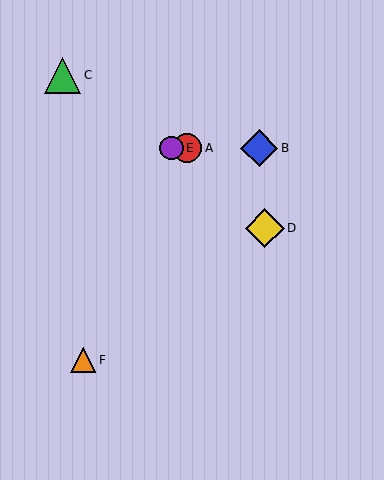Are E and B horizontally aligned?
Yes, both are at y≈148.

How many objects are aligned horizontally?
3 objects (A, B, E) are aligned horizontally.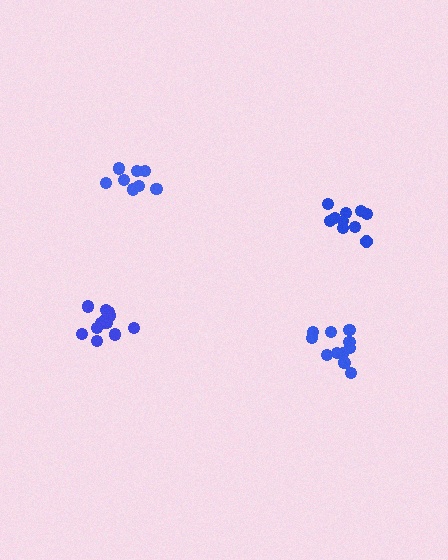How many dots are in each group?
Group 1: 10 dots, Group 2: 12 dots, Group 3: 9 dots, Group 4: 13 dots (44 total).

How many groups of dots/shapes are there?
There are 4 groups.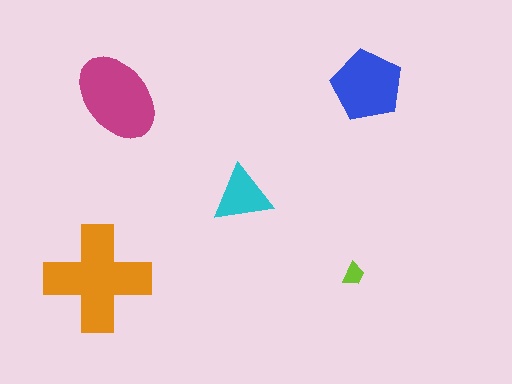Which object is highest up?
The blue pentagon is topmost.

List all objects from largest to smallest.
The orange cross, the magenta ellipse, the blue pentagon, the cyan triangle, the lime trapezoid.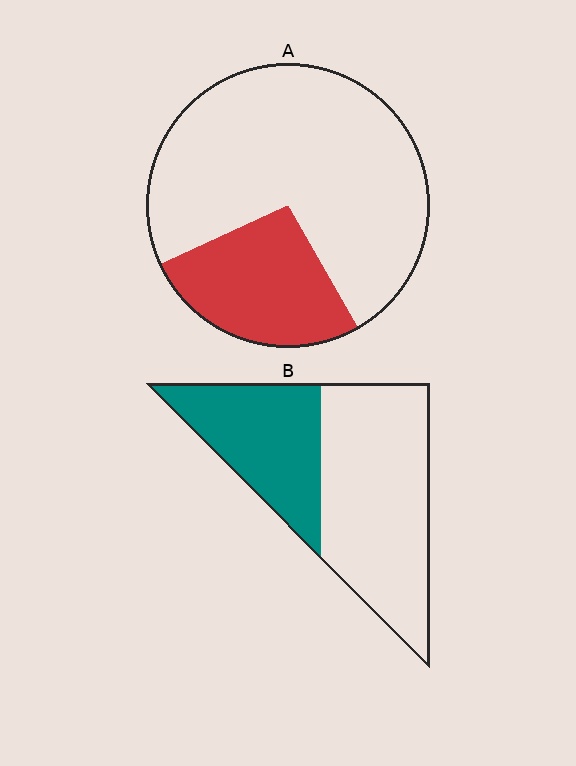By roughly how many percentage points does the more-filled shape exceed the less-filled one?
By roughly 10 percentage points (B over A).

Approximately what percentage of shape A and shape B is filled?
A is approximately 25% and B is approximately 40%.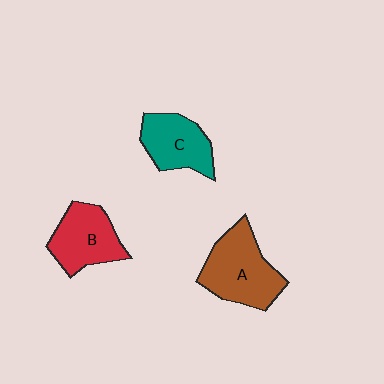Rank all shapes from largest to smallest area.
From largest to smallest: A (brown), B (red), C (teal).